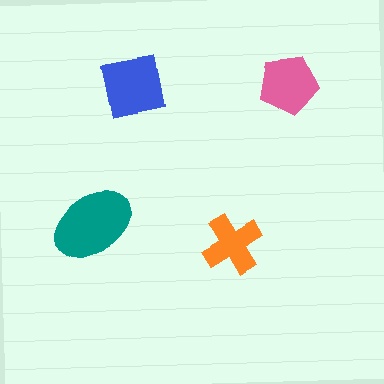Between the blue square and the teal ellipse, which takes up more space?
The teal ellipse.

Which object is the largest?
The teal ellipse.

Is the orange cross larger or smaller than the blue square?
Smaller.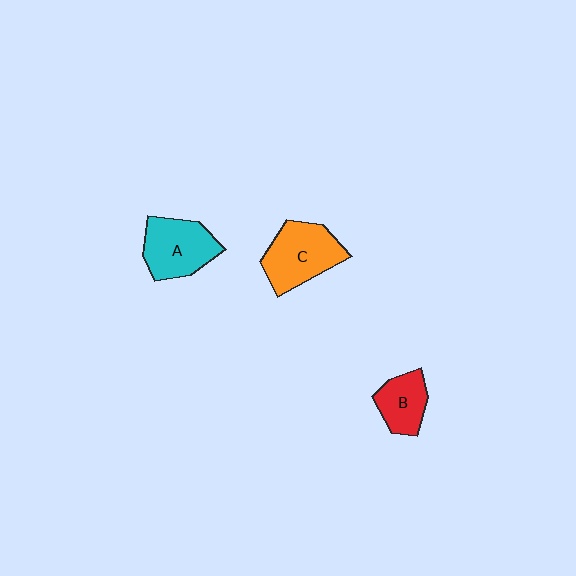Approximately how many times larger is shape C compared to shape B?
Approximately 1.6 times.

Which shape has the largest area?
Shape C (orange).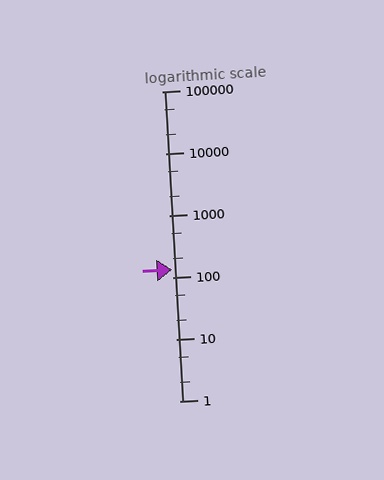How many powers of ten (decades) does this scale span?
The scale spans 5 decades, from 1 to 100000.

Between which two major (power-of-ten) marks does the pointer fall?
The pointer is between 100 and 1000.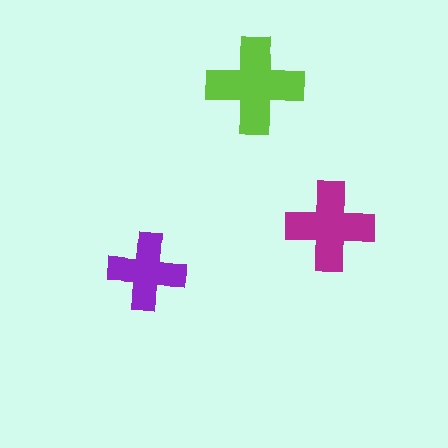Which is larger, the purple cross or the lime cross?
The lime one.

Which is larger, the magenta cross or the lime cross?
The lime one.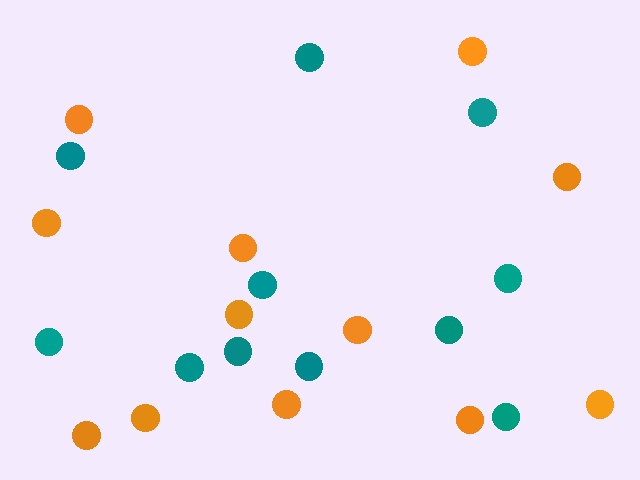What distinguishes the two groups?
There are 2 groups: one group of orange circles (12) and one group of teal circles (11).